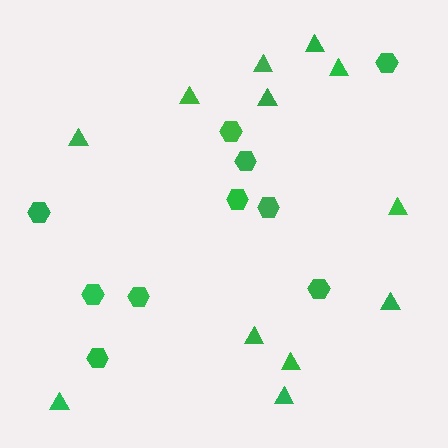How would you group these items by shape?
There are 2 groups: one group of hexagons (10) and one group of triangles (12).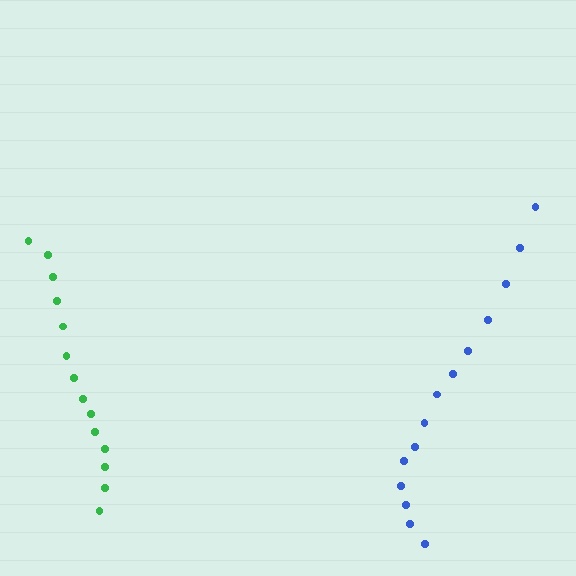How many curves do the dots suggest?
There are 2 distinct paths.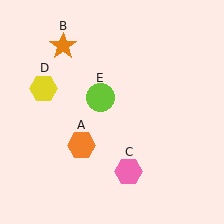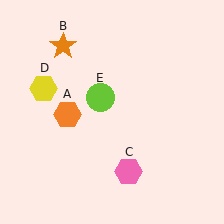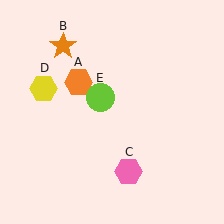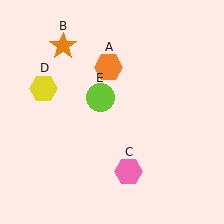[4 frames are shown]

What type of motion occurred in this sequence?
The orange hexagon (object A) rotated clockwise around the center of the scene.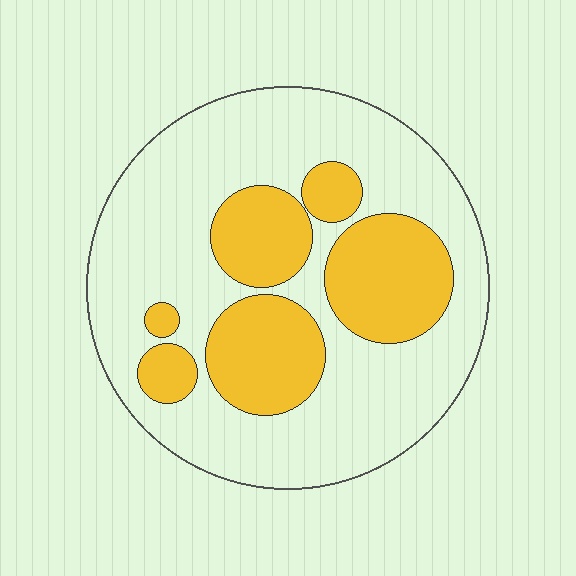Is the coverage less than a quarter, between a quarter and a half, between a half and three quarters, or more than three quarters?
Between a quarter and a half.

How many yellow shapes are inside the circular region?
6.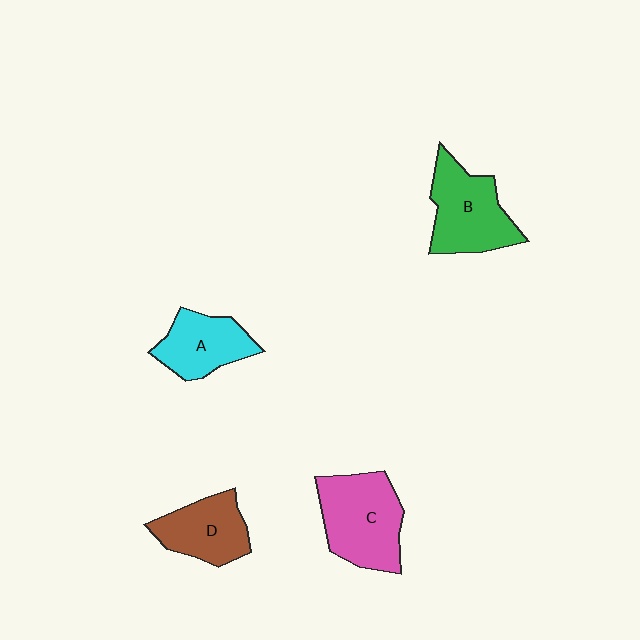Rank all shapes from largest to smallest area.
From largest to smallest: C (pink), B (green), D (brown), A (cyan).